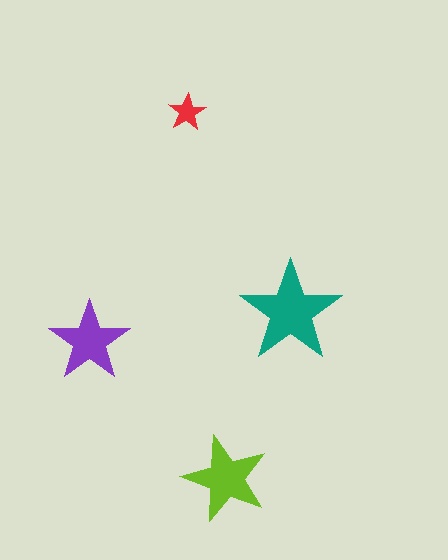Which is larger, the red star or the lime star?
The lime one.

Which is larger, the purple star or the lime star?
The lime one.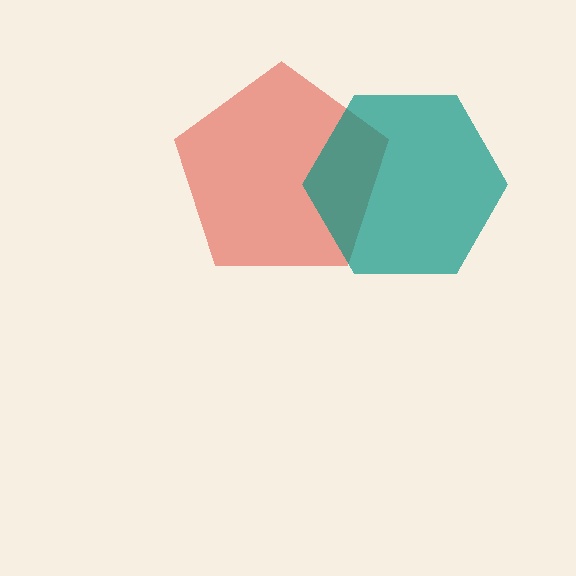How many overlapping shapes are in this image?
There are 2 overlapping shapes in the image.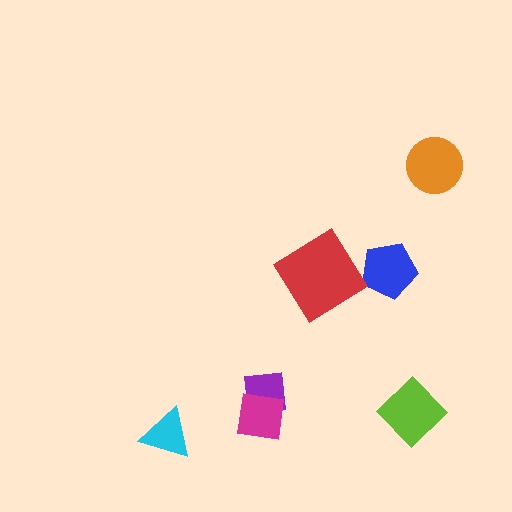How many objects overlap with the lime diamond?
0 objects overlap with the lime diamond.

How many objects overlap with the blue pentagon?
1 object overlaps with the blue pentagon.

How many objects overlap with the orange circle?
0 objects overlap with the orange circle.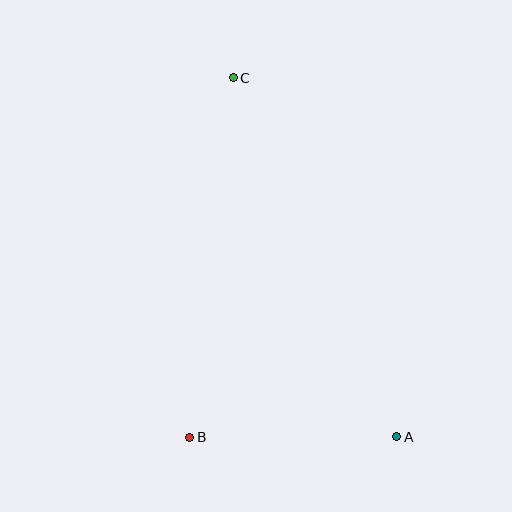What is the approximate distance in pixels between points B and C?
The distance between B and C is approximately 362 pixels.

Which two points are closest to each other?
Points A and B are closest to each other.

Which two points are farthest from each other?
Points A and C are farthest from each other.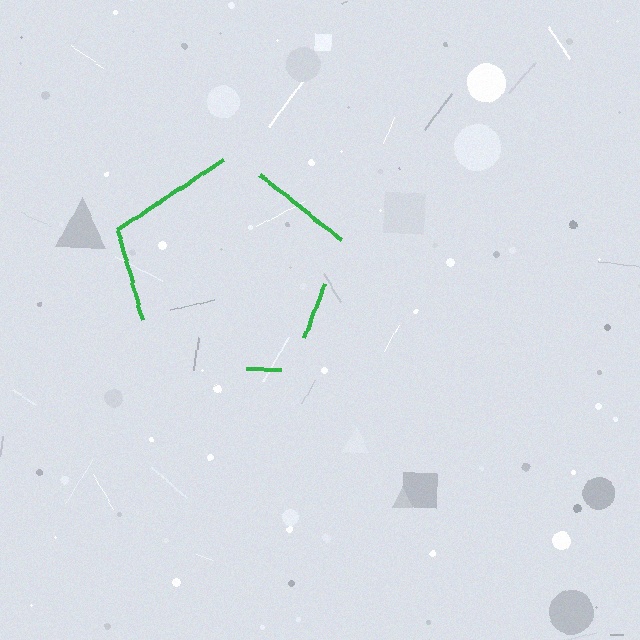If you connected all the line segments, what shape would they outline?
They would outline a pentagon.